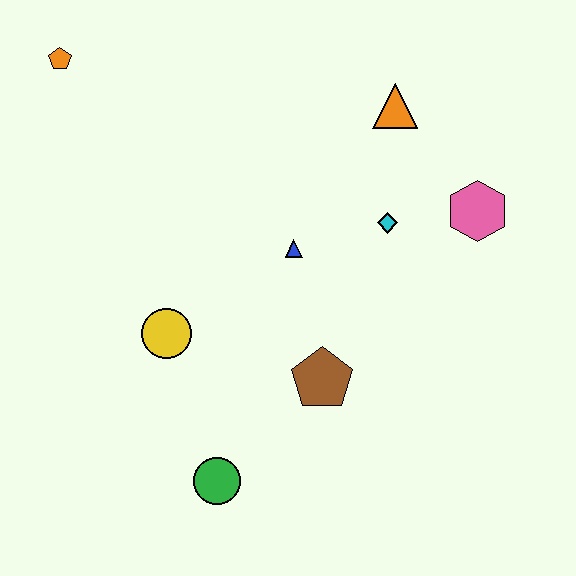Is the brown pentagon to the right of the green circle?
Yes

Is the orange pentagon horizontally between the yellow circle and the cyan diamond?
No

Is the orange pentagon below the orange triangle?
No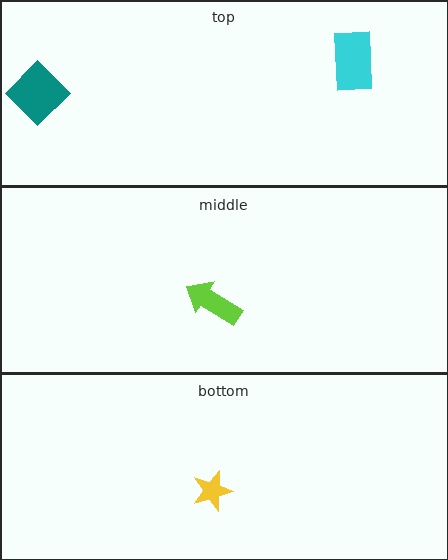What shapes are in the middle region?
The lime arrow.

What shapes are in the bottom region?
The yellow star.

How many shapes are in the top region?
2.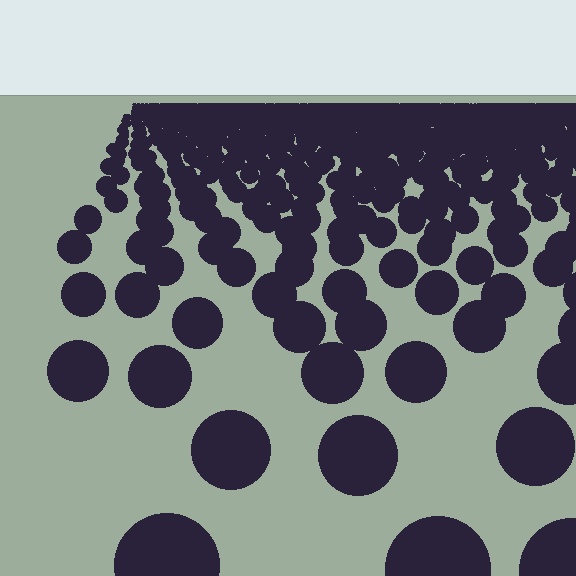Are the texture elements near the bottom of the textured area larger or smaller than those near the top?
Larger. Near the bottom, elements are closer to the viewer and appear at a bigger on-screen size.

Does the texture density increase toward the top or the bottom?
Density increases toward the top.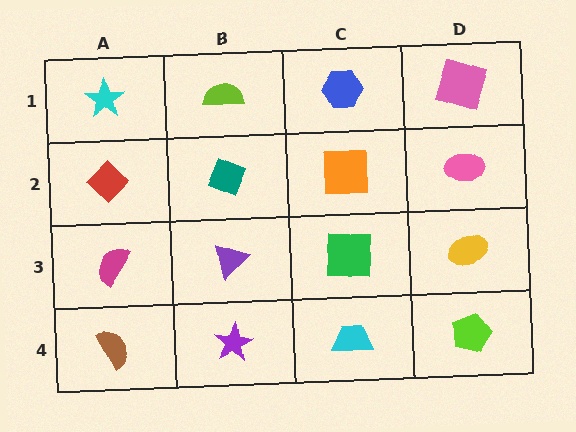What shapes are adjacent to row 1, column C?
An orange square (row 2, column C), a lime semicircle (row 1, column B), a pink square (row 1, column D).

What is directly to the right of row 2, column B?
An orange square.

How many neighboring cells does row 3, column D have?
3.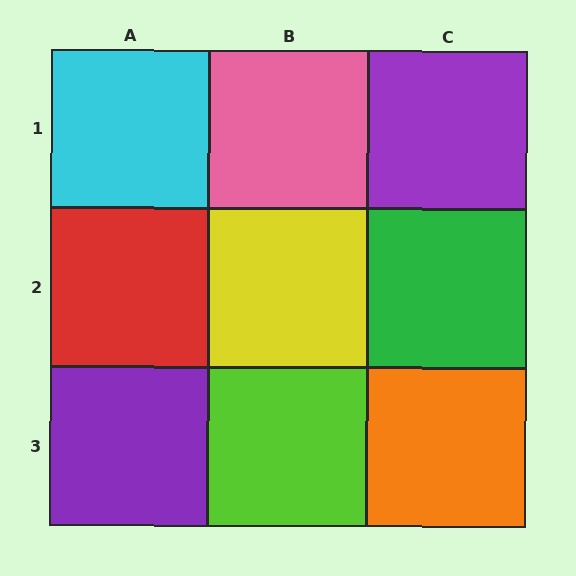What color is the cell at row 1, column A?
Cyan.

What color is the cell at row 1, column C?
Purple.